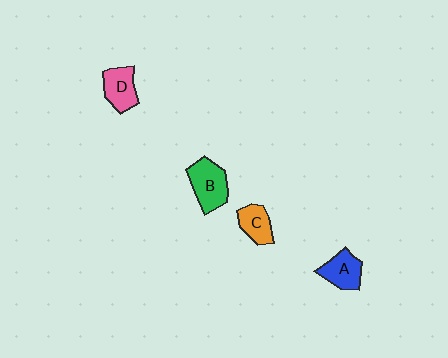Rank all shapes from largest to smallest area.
From largest to smallest: B (green), D (pink), A (blue), C (orange).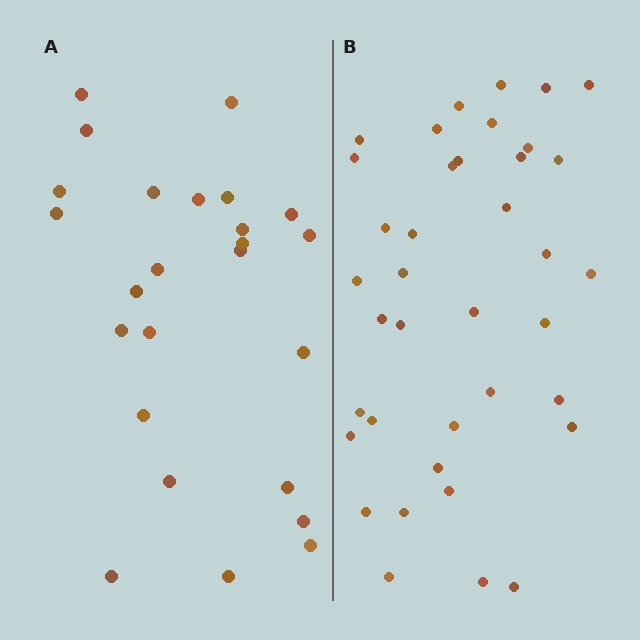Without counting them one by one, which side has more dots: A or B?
Region B (the right region) has more dots.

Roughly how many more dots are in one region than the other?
Region B has approximately 15 more dots than region A.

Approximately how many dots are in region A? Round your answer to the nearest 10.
About 20 dots. (The exact count is 25, which rounds to 20.)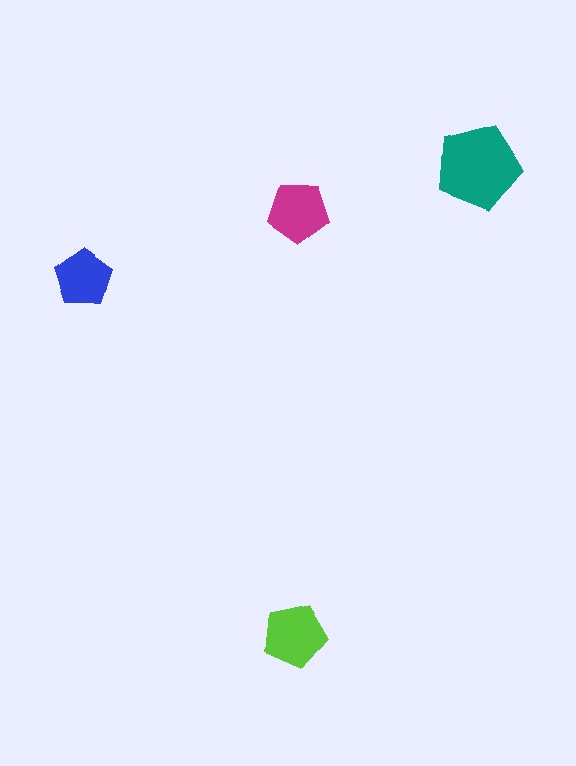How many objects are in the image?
There are 4 objects in the image.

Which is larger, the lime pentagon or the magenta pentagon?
The lime one.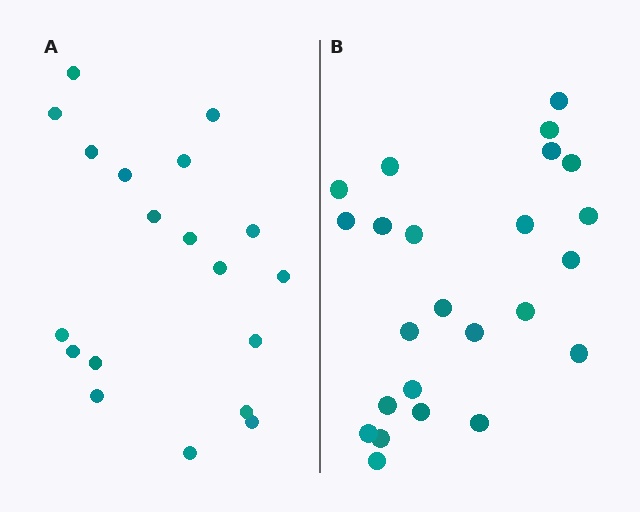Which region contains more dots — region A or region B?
Region B (the right region) has more dots.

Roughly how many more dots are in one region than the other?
Region B has about 5 more dots than region A.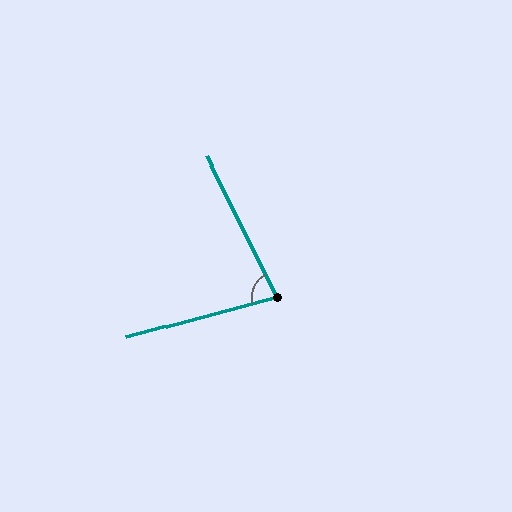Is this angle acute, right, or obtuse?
It is acute.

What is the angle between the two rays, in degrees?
Approximately 78 degrees.